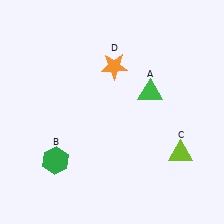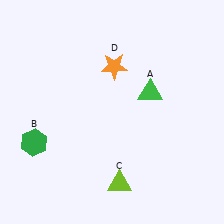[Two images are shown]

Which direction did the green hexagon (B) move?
The green hexagon (B) moved left.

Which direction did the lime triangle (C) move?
The lime triangle (C) moved left.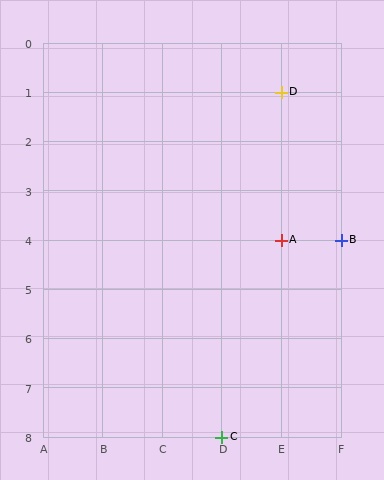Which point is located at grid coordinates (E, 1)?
Point D is at (E, 1).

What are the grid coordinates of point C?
Point C is at grid coordinates (D, 8).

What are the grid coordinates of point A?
Point A is at grid coordinates (E, 4).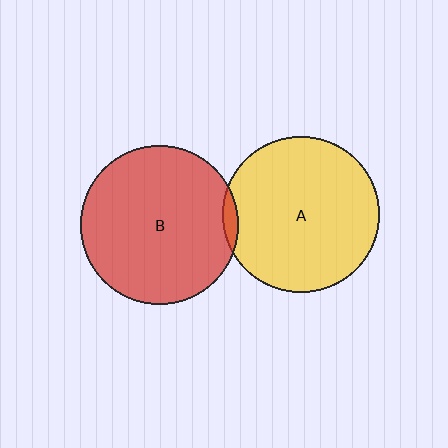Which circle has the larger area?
Circle B (red).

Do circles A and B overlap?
Yes.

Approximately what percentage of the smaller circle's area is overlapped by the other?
Approximately 5%.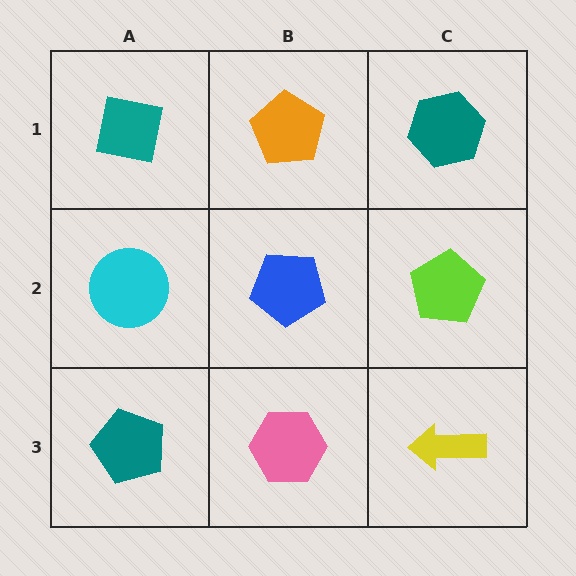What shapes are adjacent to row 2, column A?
A teal square (row 1, column A), a teal pentagon (row 3, column A), a blue pentagon (row 2, column B).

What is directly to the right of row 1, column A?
An orange pentagon.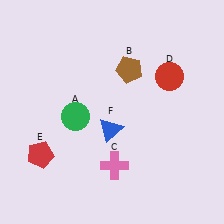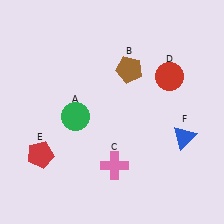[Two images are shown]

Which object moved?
The blue triangle (F) moved right.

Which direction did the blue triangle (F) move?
The blue triangle (F) moved right.